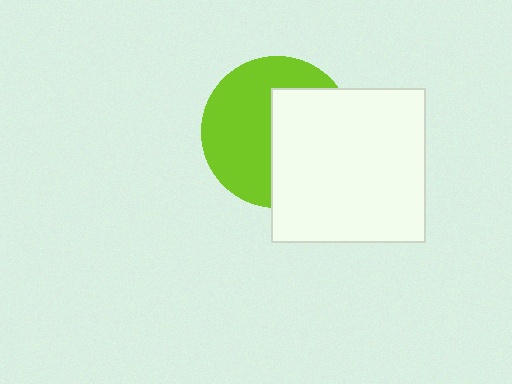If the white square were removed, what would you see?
You would see the complete lime circle.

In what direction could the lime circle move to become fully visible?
The lime circle could move left. That would shift it out from behind the white square entirely.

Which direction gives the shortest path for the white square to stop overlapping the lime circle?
Moving right gives the shortest separation.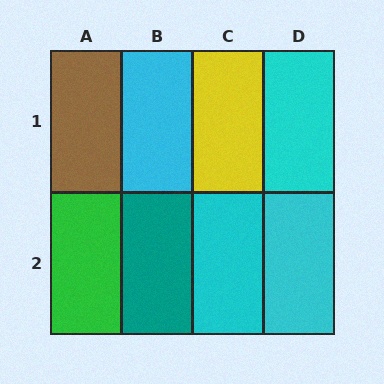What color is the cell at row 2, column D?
Cyan.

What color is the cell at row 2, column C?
Cyan.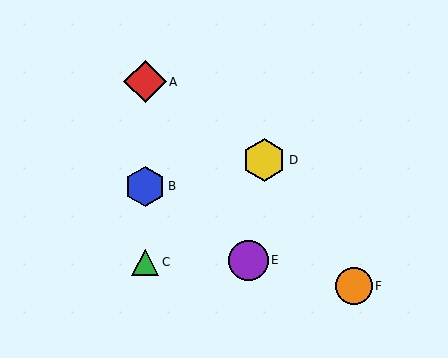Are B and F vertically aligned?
No, B is at x≈145 and F is at x≈354.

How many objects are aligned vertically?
3 objects (A, B, C) are aligned vertically.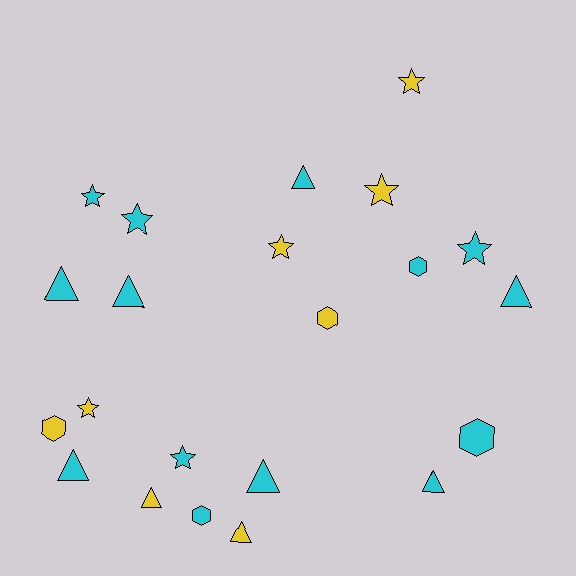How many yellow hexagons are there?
There are 2 yellow hexagons.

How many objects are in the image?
There are 22 objects.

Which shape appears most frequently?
Triangle, with 9 objects.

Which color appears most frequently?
Cyan, with 14 objects.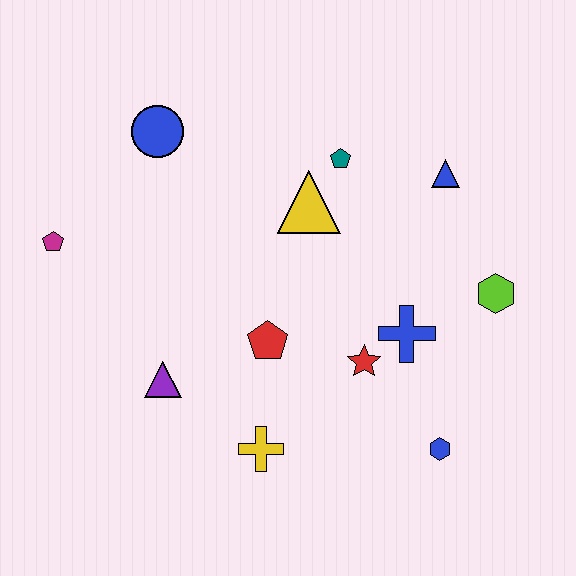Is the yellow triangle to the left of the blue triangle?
Yes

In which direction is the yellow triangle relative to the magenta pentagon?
The yellow triangle is to the right of the magenta pentagon.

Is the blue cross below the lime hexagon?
Yes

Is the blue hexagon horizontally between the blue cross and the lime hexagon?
Yes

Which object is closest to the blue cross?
The red star is closest to the blue cross.